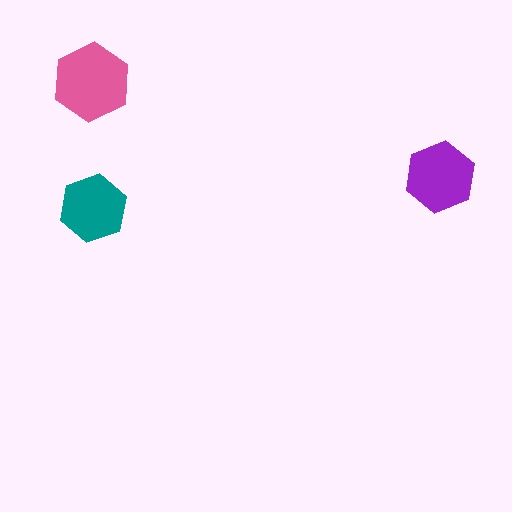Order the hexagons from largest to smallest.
the pink one, the purple one, the teal one.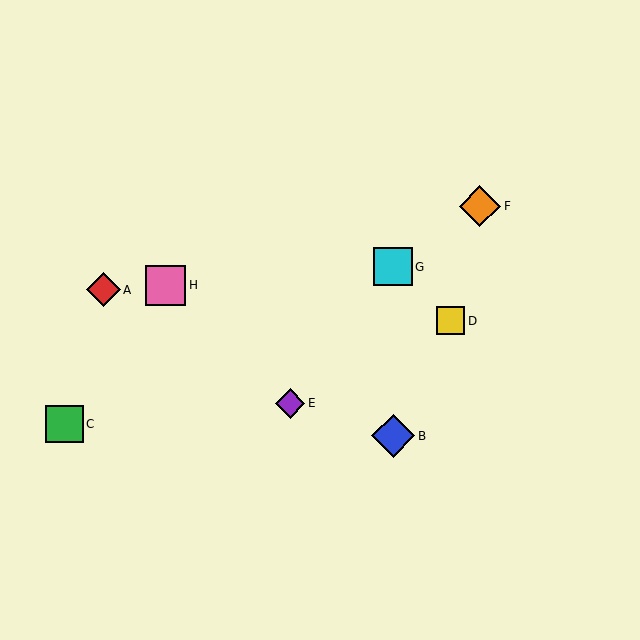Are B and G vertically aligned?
Yes, both are at x≈393.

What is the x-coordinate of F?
Object F is at x≈480.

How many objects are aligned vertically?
2 objects (B, G) are aligned vertically.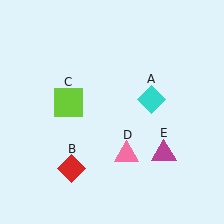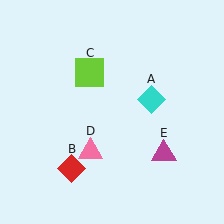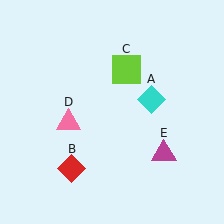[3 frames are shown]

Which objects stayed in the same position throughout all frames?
Cyan diamond (object A) and red diamond (object B) and magenta triangle (object E) remained stationary.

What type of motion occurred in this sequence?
The lime square (object C), pink triangle (object D) rotated clockwise around the center of the scene.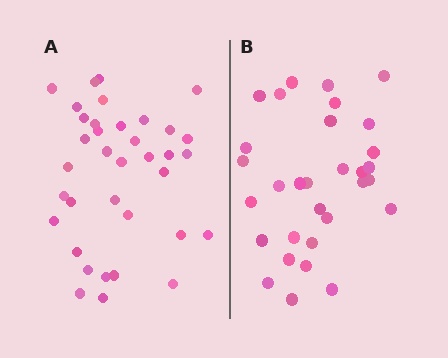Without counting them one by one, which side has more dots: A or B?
Region A (the left region) has more dots.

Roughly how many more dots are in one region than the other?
Region A has about 5 more dots than region B.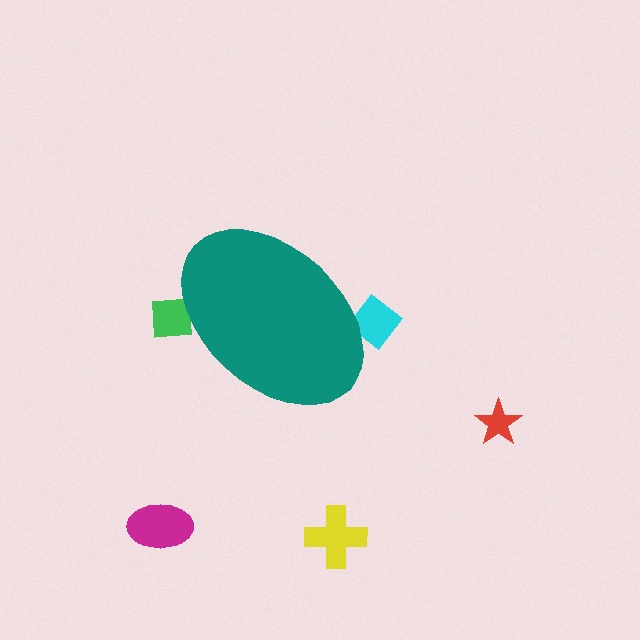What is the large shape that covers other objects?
A teal ellipse.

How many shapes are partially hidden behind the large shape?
2 shapes are partially hidden.